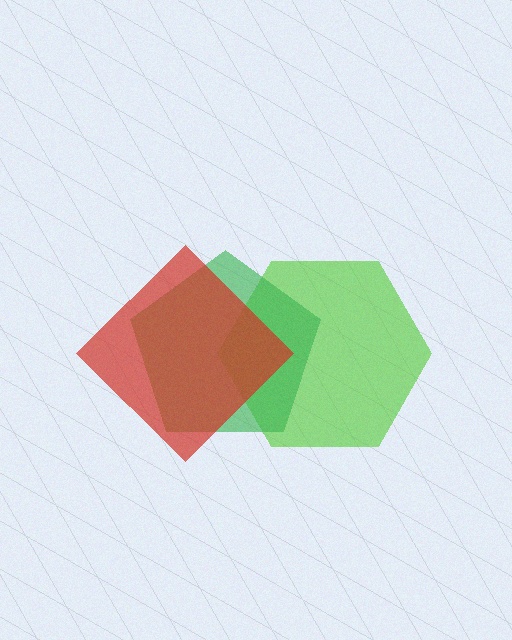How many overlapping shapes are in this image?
There are 3 overlapping shapes in the image.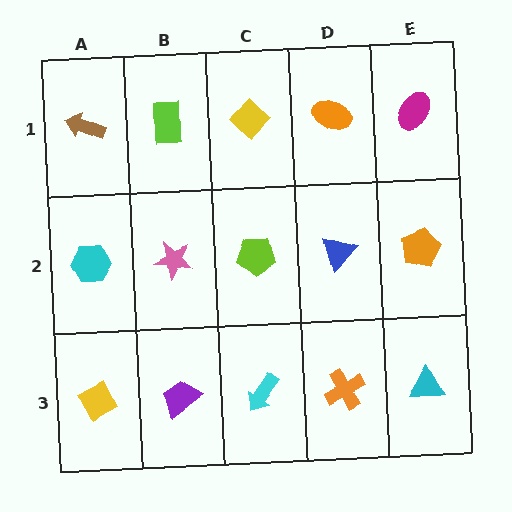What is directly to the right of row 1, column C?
An orange ellipse.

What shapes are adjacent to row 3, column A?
A cyan hexagon (row 2, column A), a purple trapezoid (row 3, column B).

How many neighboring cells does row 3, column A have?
2.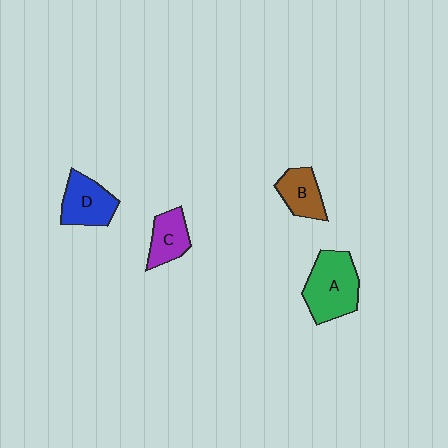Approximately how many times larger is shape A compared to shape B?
Approximately 1.7 times.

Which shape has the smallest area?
Shape C (purple).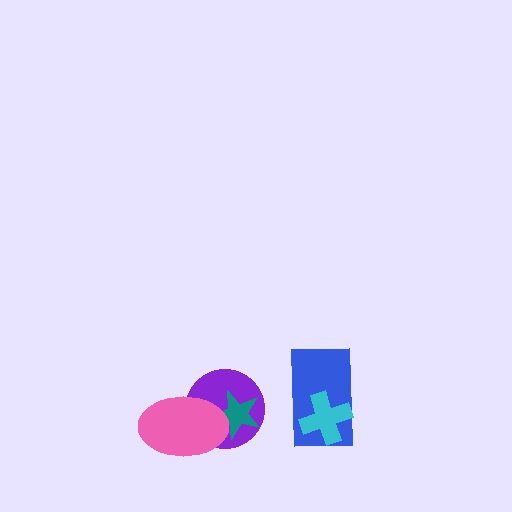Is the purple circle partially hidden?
Yes, it is partially covered by another shape.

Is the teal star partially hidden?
Yes, it is partially covered by another shape.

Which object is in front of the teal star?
The pink ellipse is in front of the teal star.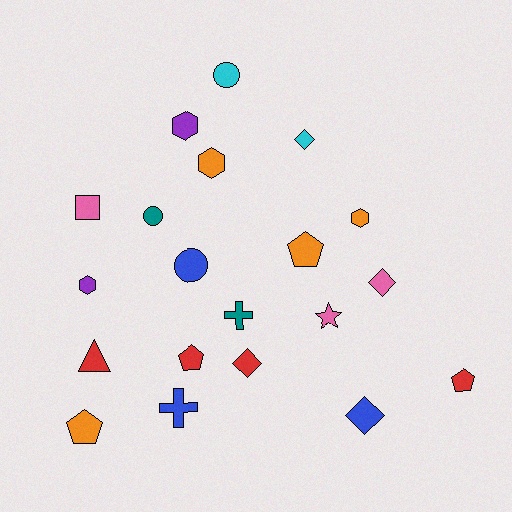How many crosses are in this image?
There are 2 crosses.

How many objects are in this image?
There are 20 objects.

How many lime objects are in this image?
There are no lime objects.